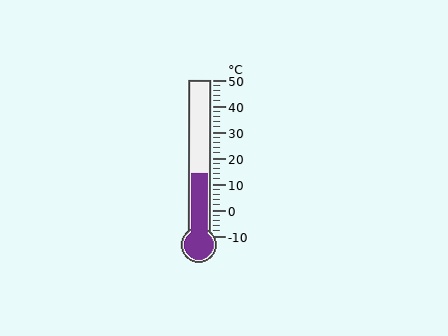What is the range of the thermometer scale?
The thermometer scale ranges from -10°C to 50°C.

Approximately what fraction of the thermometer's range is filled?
The thermometer is filled to approximately 40% of its range.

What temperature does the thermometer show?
The thermometer shows approximately 14°C.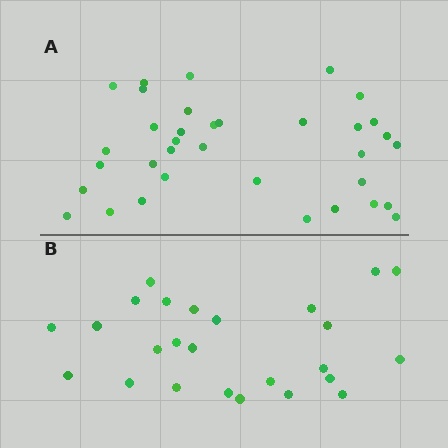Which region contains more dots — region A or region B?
Region A (the top region) has more dots.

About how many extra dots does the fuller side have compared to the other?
Region A has roughly 10 or so more dots than region B.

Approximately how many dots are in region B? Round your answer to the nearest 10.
About 20 dots. (The exact count is 25, which rounds to 20.)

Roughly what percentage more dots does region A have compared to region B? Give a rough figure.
About 40% more.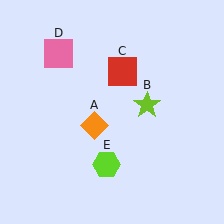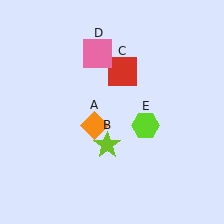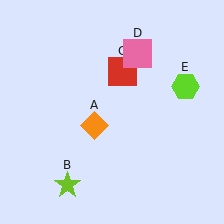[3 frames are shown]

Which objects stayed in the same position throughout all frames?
Orange diamond (object A) and red square (object C) remained stationary.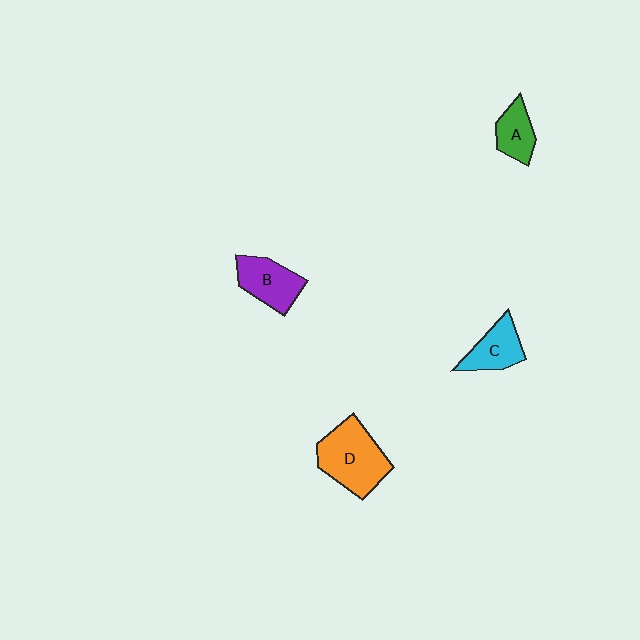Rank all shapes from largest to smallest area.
From largest to smallest: D (orange), B (purple), C (cyan), A (green).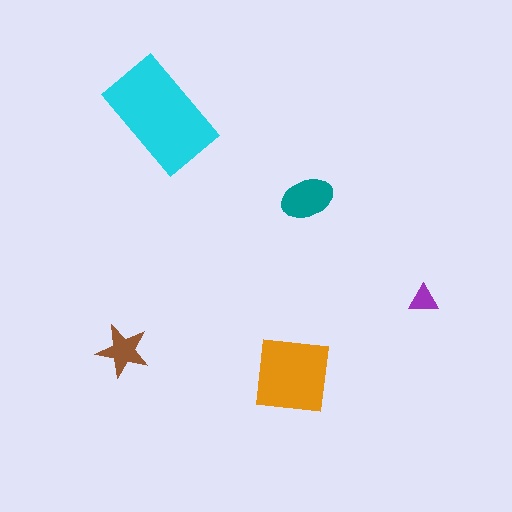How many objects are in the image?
There are 5 objects in the image.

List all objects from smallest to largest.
The purple triangle, the brown star, the teal ellipse, the orange square, the cyan rectangle.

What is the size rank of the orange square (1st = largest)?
2nd.